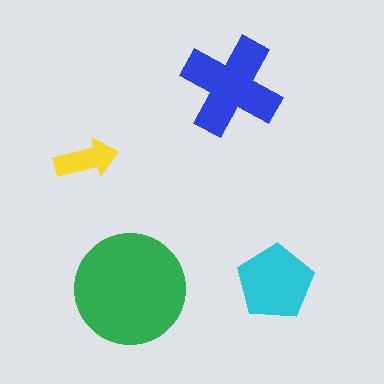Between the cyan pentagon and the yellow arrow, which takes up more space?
The cyan pentagon.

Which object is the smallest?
The yellow arrow.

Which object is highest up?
The blue cross is topmost.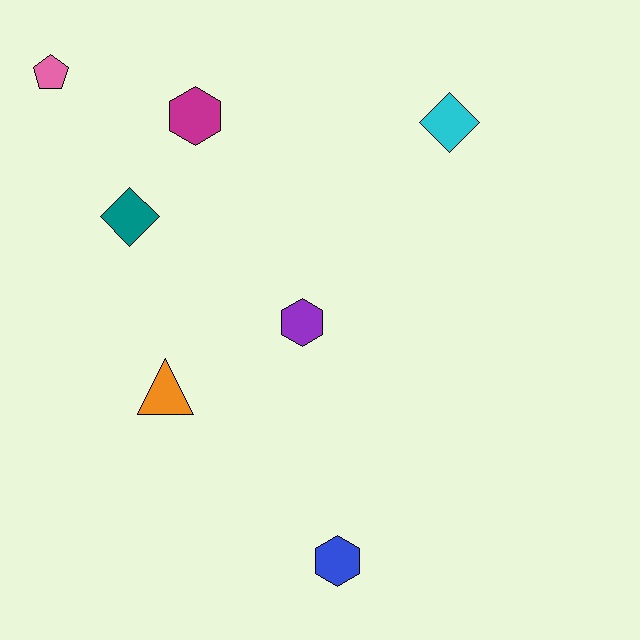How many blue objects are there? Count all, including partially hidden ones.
There is 1 blue object.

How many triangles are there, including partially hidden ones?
There is 1 triangle.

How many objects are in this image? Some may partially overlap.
There are 7 objects.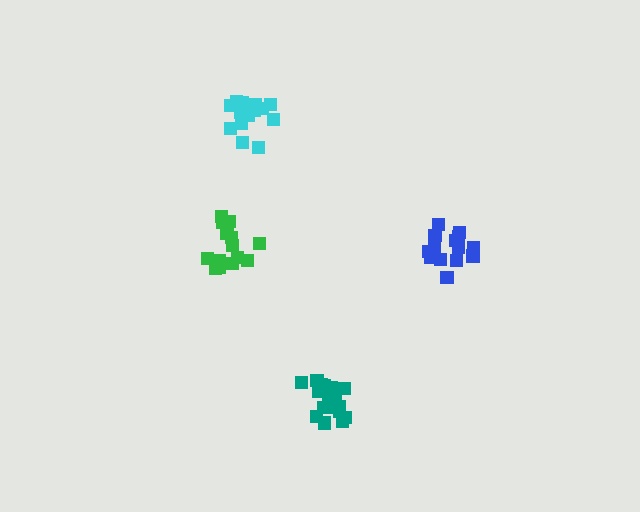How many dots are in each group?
Group 1: 15 dots, Group 2: 15 dots, Group 3: 15 dots, Group 4: 19 dots (64 total).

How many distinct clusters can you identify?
There are 4 distinct clusters.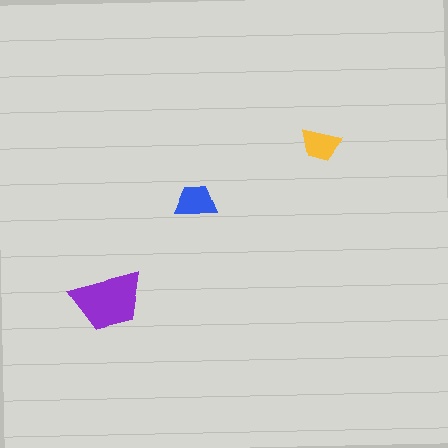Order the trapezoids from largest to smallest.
the purple one, the blue one, the yellow one.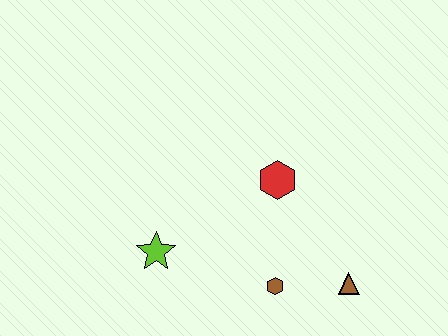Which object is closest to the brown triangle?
The brown hexagon is closest to the brown triangle.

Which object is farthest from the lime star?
The brown triangle is farthest from the lime star.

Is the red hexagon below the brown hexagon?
No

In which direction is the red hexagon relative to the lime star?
The red hexagon is to the right of the lime star.